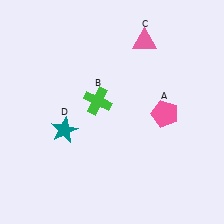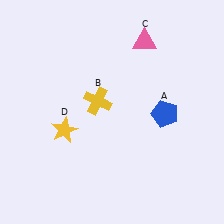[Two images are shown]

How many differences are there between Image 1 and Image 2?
There are 3 differences between the two images.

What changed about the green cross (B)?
In Image 1, B is green. In Image 2, it changed to yellow.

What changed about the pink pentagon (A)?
In Image 1, A is pink. In Image 2, it changed to blue.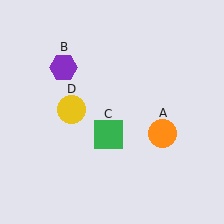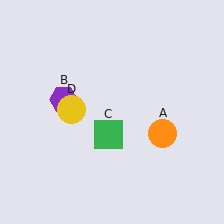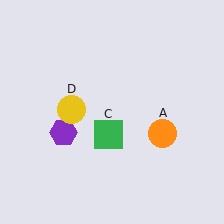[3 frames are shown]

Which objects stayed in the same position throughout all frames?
Orange circle (object A) and green square (object C) and yellow circle (object D) remained stationary.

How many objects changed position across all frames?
1 object changed position: purple hexagon (object B).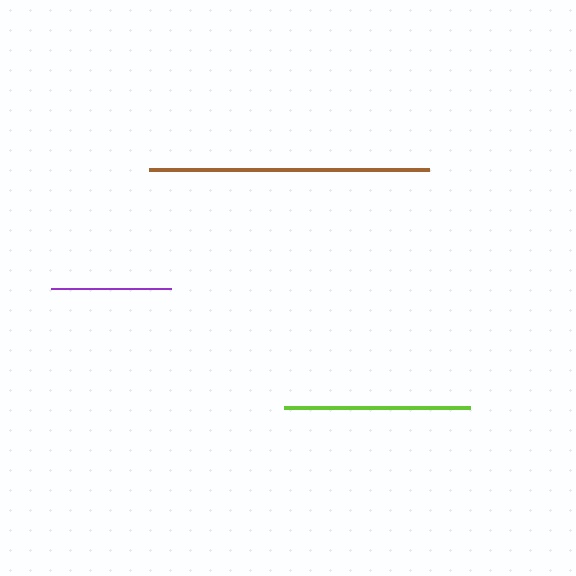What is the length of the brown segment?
The brown segment is approximately 280 pixels long.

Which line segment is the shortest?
The purple line is the shortest at approximately 120 pixels.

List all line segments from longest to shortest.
From longest to shortest: brown, lime, purple.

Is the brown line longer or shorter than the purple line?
The brown line is longer than the purple line.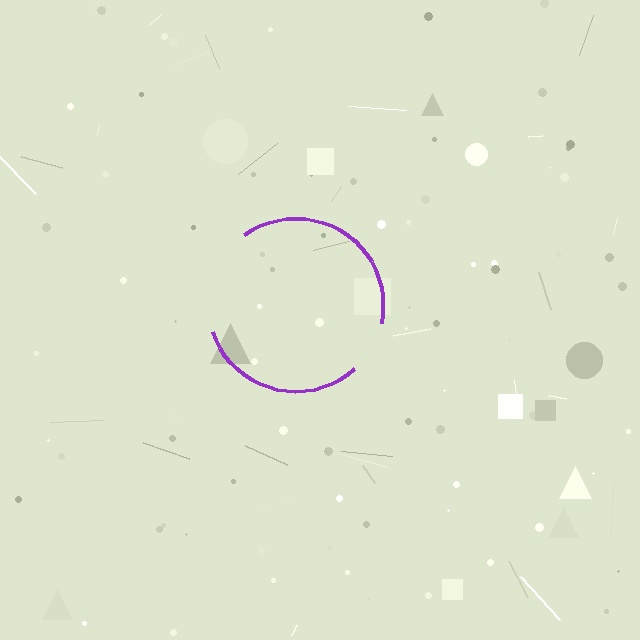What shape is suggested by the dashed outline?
The dashed outline suggests a circle.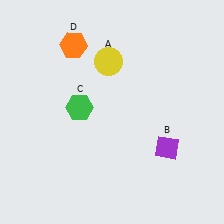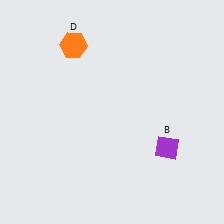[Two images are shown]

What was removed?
The green hexagon (C), the yellow circle (A) were removed in Image 2.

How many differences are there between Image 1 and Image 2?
There are 2 differences between the two images.